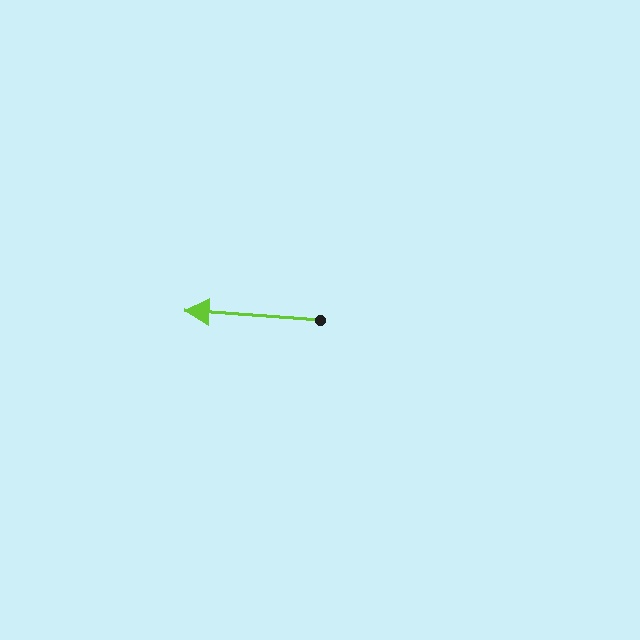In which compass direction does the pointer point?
West.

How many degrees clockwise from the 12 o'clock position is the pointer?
Approximately 274 degrees.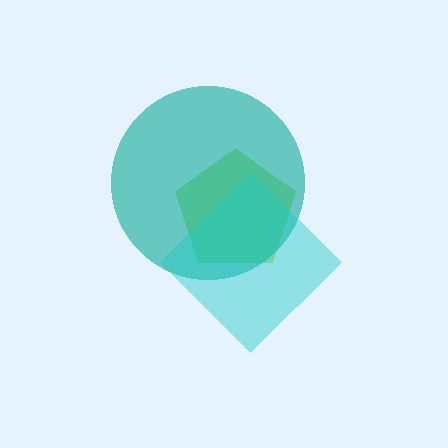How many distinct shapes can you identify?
There are 3 distinct shapes: a lime pentagon, a teal circle, a cyan diamond.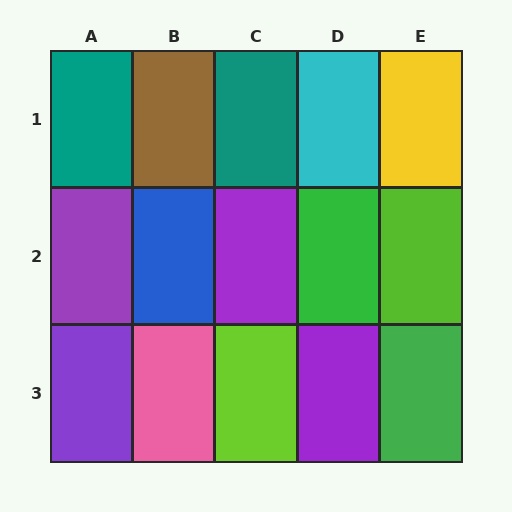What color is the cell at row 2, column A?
Purple.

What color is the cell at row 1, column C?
Teal.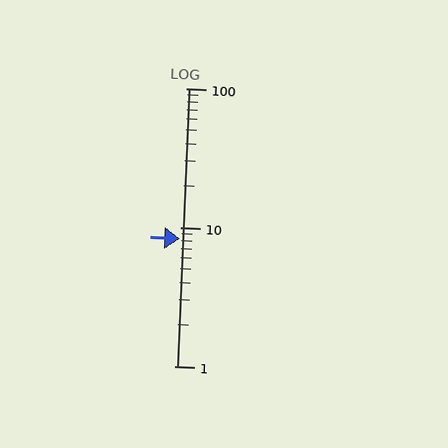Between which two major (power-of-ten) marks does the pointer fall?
The pointer is between 1 and 10.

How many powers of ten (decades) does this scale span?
The scale spans 2 decades, from 1 to 100.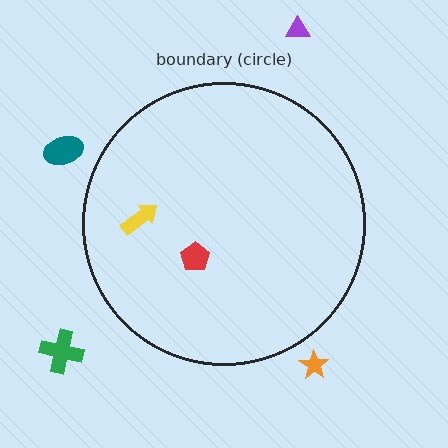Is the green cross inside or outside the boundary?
Outside.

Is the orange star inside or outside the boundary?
Outside.